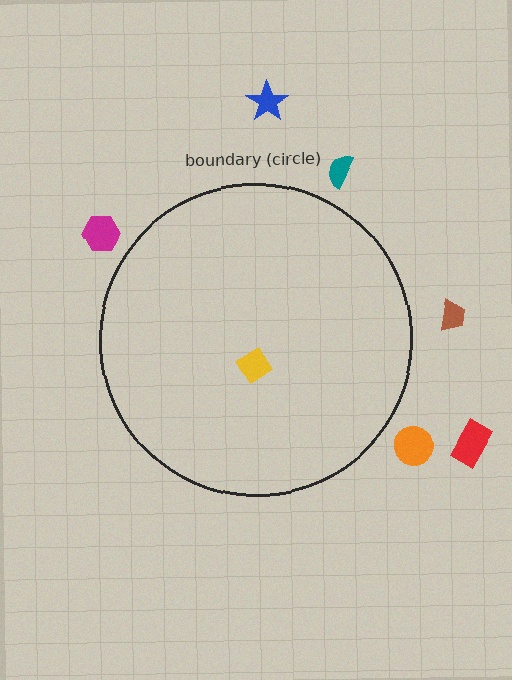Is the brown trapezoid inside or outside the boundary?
Outside.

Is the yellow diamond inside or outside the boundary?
Inside.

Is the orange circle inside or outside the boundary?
Outside.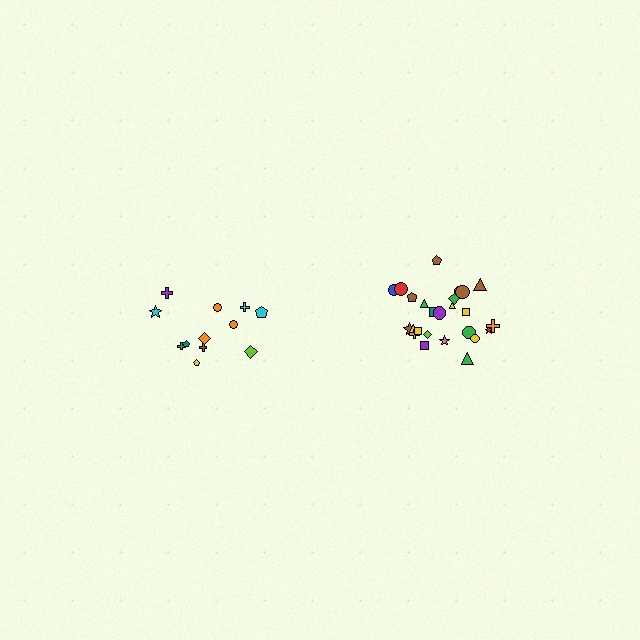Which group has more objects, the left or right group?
The right group.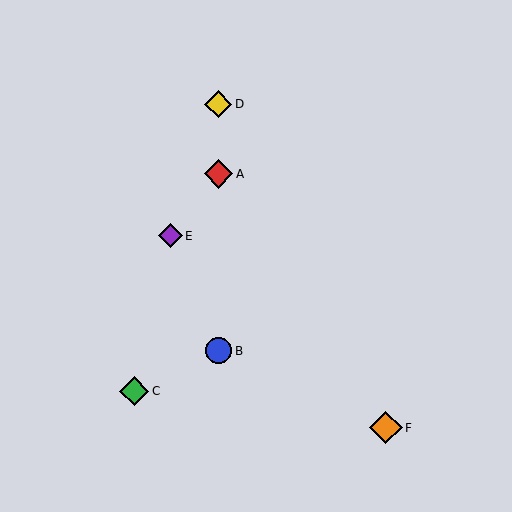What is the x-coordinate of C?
Object C is at x≈134.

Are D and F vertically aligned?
No, D is at x≈218 and F is at x≈386.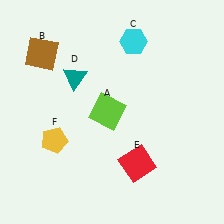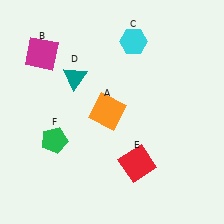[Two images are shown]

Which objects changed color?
A changed from lime to orange. B changed from brown to magenta. F changed from yellow to green.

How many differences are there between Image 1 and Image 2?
There are 3 differences between the two images.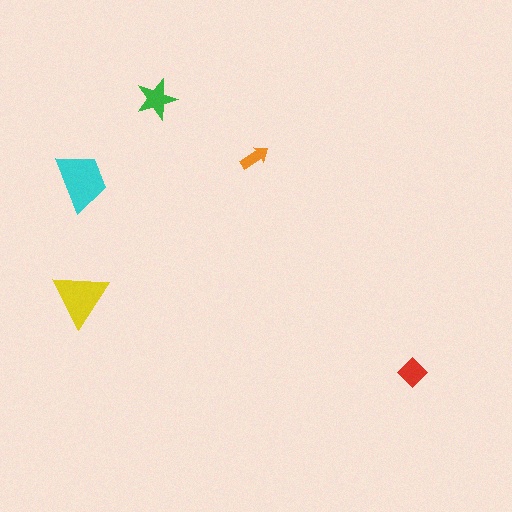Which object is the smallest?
The orange arrow.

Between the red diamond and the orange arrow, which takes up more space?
The red diamond.